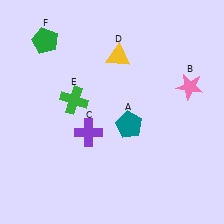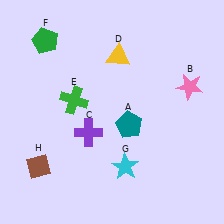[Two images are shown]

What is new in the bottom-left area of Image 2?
A brown diamond (H) was added in the bottom-left area of Image 2.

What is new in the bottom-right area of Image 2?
A cyan star (G) was added in the bottom-right area of Image 2.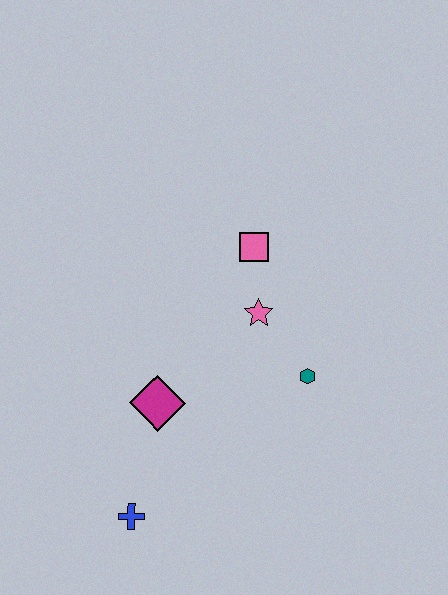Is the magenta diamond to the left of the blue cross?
No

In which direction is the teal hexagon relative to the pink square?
The teal hexagon is below the pink square.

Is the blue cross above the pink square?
No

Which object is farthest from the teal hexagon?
The blue cross is farthest from the teal hexagon.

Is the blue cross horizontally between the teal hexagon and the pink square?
No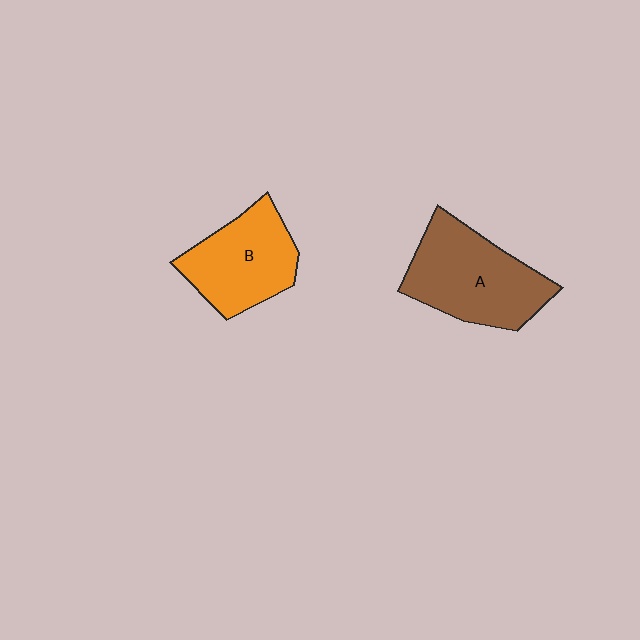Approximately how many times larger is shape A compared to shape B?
Approximately 1.2 times.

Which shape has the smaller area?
Shape B (orange).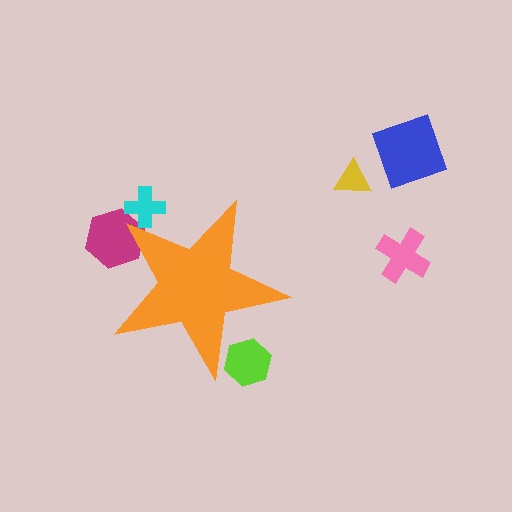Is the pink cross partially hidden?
No, the pink cross is fully visible.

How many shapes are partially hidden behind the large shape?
3 shapes are partially hidden.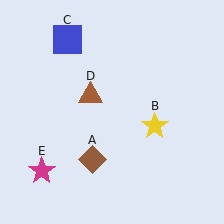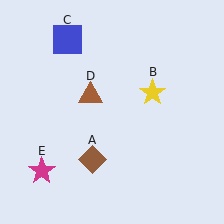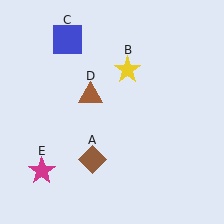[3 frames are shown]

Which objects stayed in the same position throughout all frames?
Brown diamond (object A) and blue square (object C) and brown triangle (object D) and magenta star (object E) remained stationary.